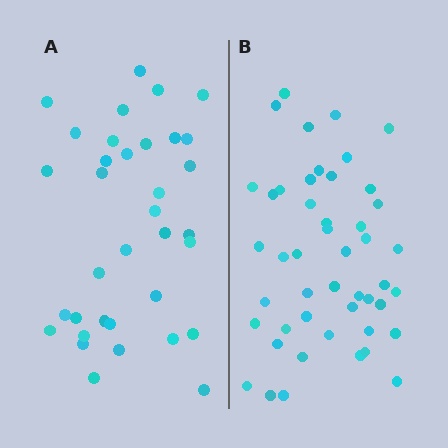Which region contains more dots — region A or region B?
Region B (the right region) has more dots.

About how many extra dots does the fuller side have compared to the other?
Region B has roughly 12 or so more dots than region A.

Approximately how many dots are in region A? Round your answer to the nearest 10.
About 40 dots. (The exact count is 35, which rounds to 40.)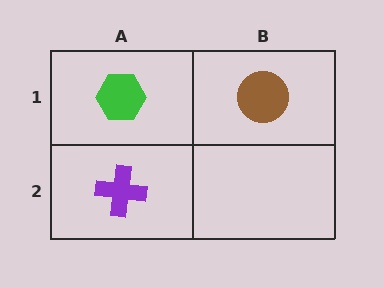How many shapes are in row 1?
2 shapes.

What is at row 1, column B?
A brown circle.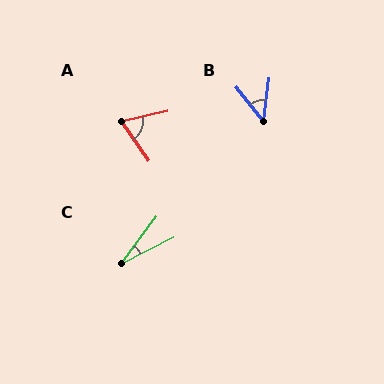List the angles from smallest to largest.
C (27°), B (46°), A (67°).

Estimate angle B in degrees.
Approximately 46 degrees.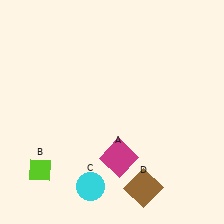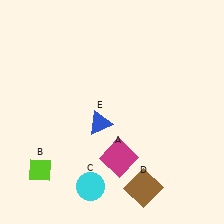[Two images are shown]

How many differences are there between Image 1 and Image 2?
There is 1 difference between the two images.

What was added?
A blue triangle (E) was added in Image 2.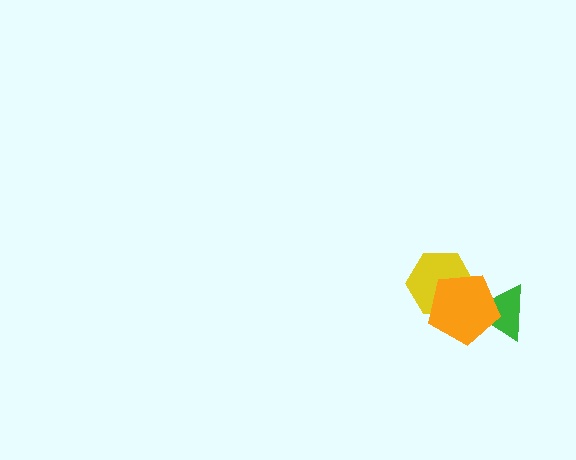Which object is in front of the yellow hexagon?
The orange pentagon is in front of the yellow hexagon.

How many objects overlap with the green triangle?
1 object overlaps with the green triangle.